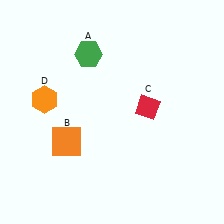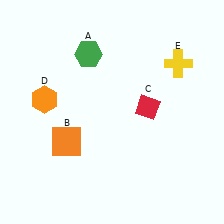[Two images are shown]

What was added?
A yellow cross (E) was added in Image 2.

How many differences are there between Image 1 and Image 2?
There is 1 difference between the two images.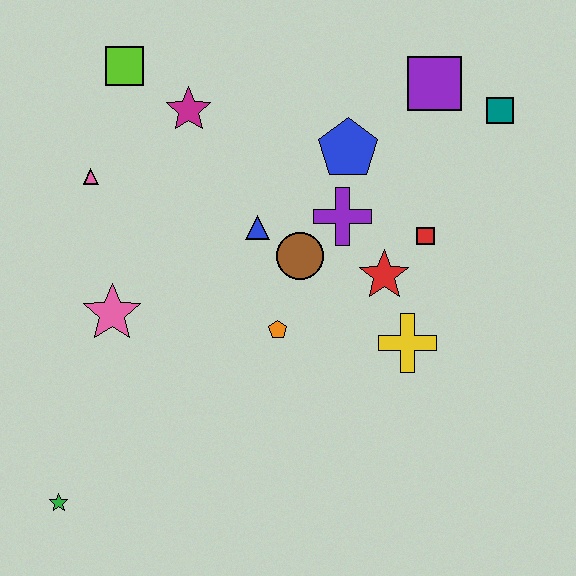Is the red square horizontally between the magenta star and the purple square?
Yes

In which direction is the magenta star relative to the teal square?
The magenta star is to the left of the teal square.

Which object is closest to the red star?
The red square is closest to the red star.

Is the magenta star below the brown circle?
No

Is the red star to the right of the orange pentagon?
Yes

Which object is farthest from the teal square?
The green star is farthest from the teal square.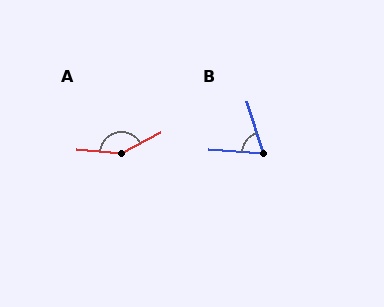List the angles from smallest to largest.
B (68°), A (146°).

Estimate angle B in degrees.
Approximately 68 degrees.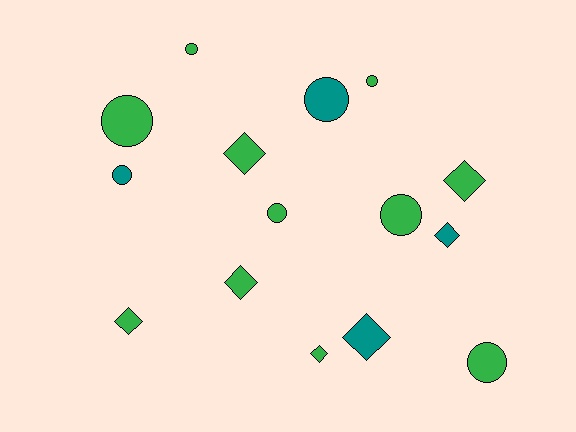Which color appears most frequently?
Green, with 11 objects.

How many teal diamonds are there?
There are 2 teal diamonds.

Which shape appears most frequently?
Circle, with 8 objects.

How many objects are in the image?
There are 15 objects.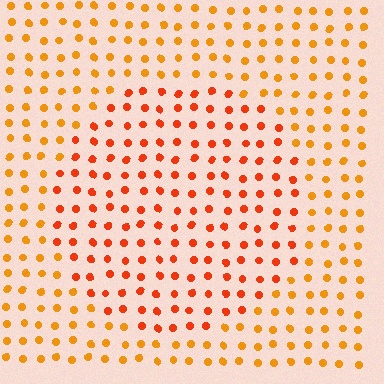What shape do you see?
I see a circle.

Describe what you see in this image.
The image is filled with small orange elements in a uniform arrangement. A circle-shaped region is visible where the elements are tinted to a slightly different hue, forming a subtle color boundary.